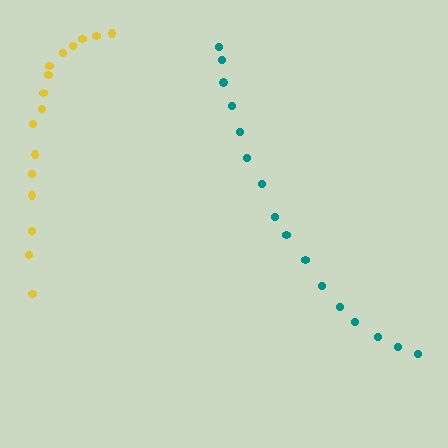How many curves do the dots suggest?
There are 2 distinct paths.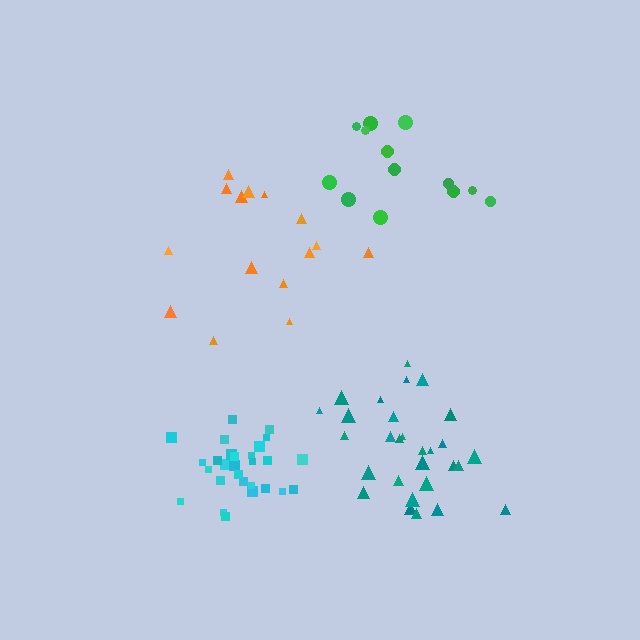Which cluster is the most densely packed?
Cyan.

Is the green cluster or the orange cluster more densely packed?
Orange.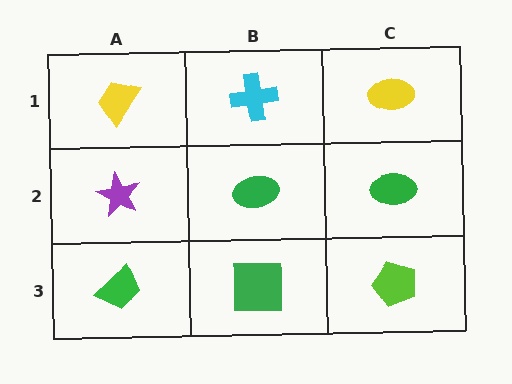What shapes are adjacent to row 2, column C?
A yellow ellipse (row 1, column C), a lime pentagon (row 3, column C), a green ellipse (row 2, column B).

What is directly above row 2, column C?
A yellow ellipse.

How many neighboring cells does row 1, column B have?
3.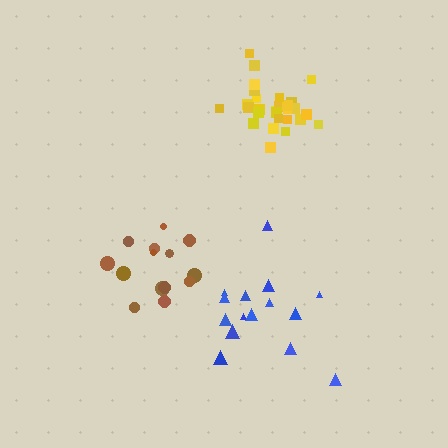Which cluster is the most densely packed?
Yellow.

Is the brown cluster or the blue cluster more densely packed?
Brown.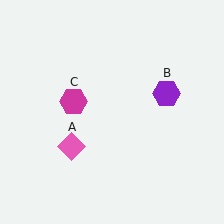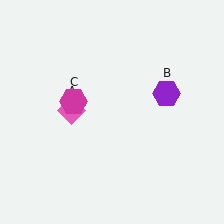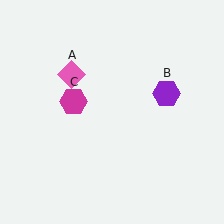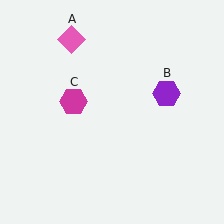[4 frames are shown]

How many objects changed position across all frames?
1 object changed position: pink diamond (object A).